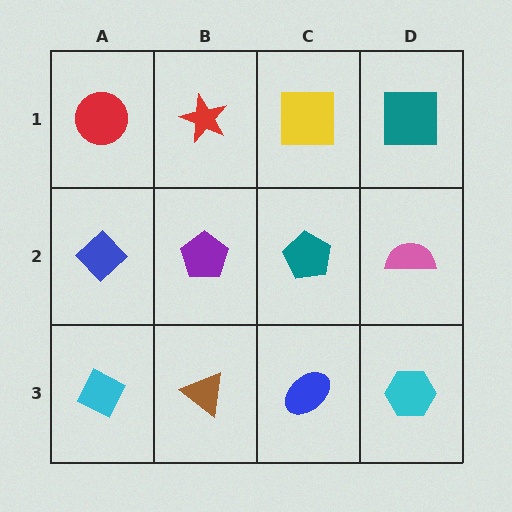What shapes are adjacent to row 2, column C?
A yellow square (row 1, column C), a blue ellipse (row 3, column C), a purple pentagon (row 2, column B), a pink semicircle (row 2, column D).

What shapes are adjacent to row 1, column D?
A pink semicircle (row 2, column D), a yellow square (row 1, column C).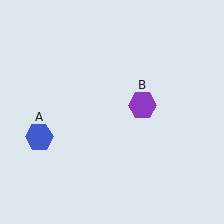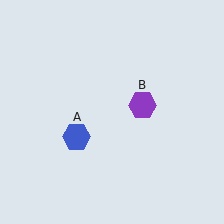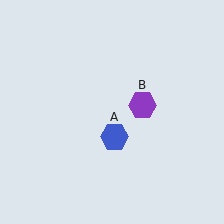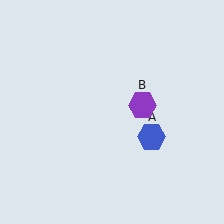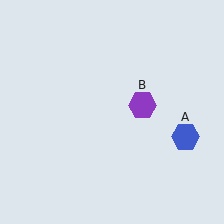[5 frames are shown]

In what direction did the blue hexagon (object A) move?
The blue hexagon (object A) moved right.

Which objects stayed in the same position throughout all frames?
Purple hexagon (object B) remained stationary.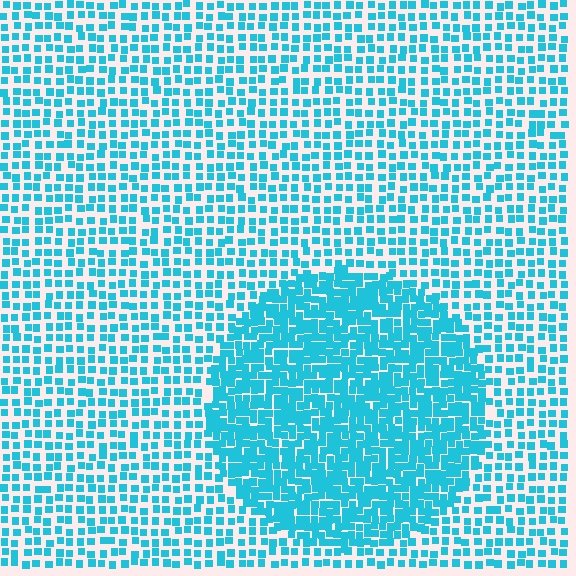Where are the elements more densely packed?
The elements are more densely packed inside the circle boundary.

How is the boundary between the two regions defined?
The boundary is defined by a change in element density (approximately 2.0x ratio). All elements are the same color, size, and shape.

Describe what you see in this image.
The image contains small cyan elements arranged at two different densities. A circle-shaped region is visible where the elements are more densely packed than the surrounding area.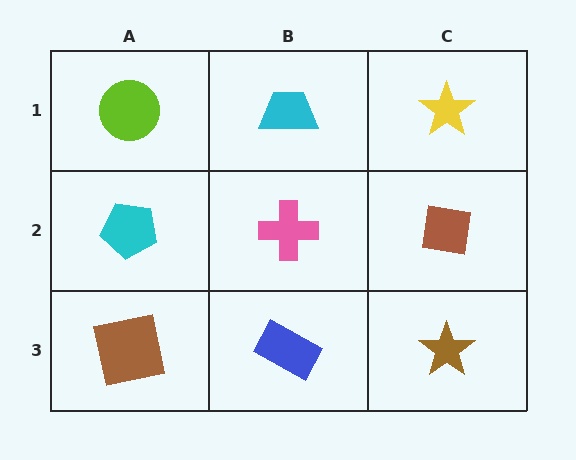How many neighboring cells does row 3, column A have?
2.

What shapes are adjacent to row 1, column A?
A cyan pentagon (row 2, column A), a cyan trapezoid (row 1, column B).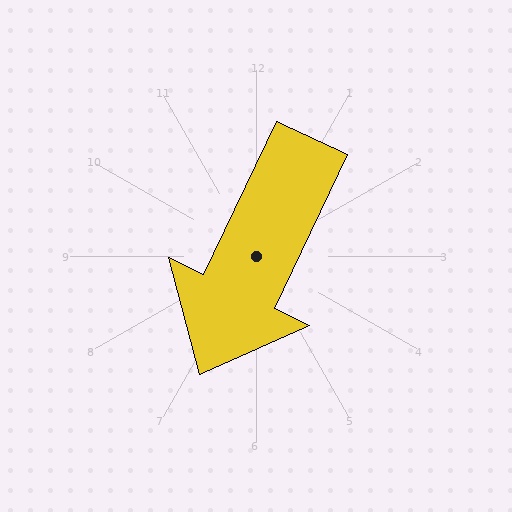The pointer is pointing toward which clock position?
Roughly 7 o'clock.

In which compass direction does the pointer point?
Southwest.